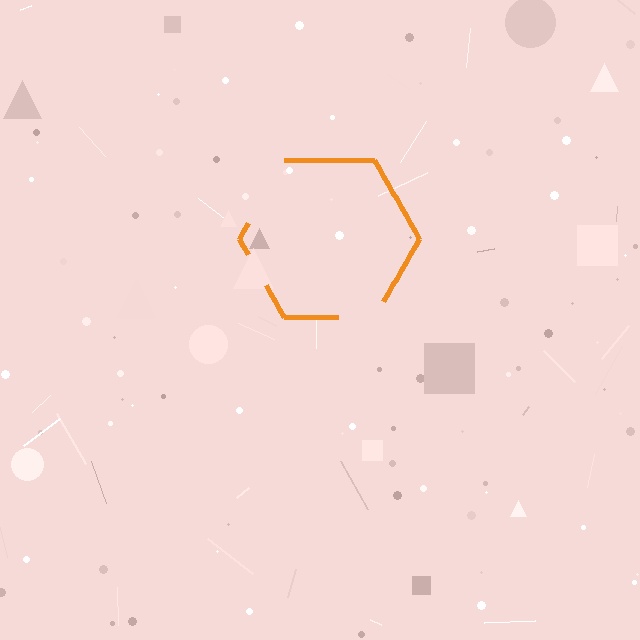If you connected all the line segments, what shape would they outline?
They would outline a hexagon.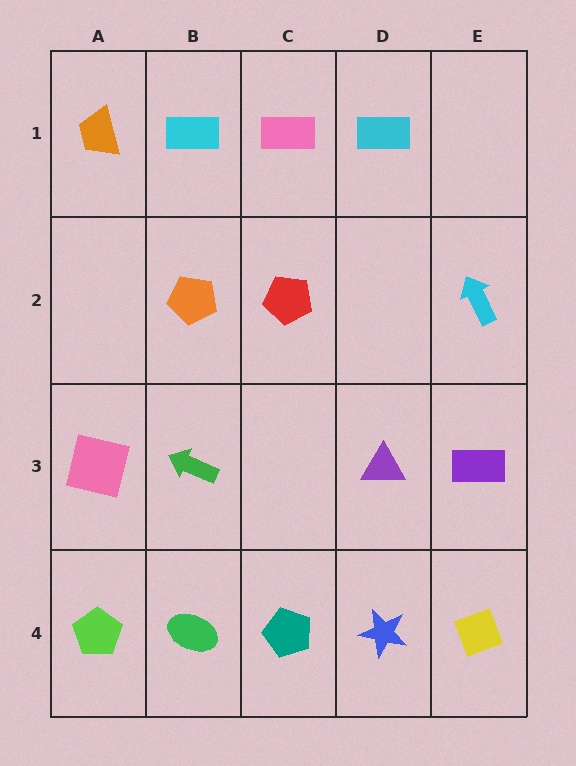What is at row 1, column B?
A cyan rectangle.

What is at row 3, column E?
A purple rectangle.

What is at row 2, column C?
A red pentagon.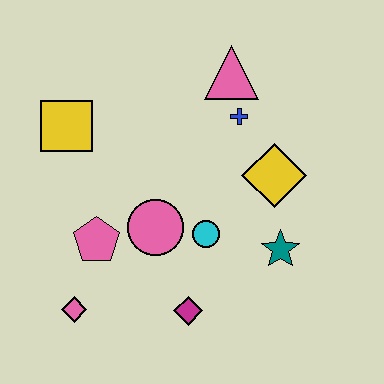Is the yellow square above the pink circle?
Yes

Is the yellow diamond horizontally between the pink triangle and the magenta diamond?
No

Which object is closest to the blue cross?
The pink triangle is closest to the blue cross.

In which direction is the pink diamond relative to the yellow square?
The pink diamond is below the yellow square.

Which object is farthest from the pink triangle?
The pink diamond is farthest from the pink triangle.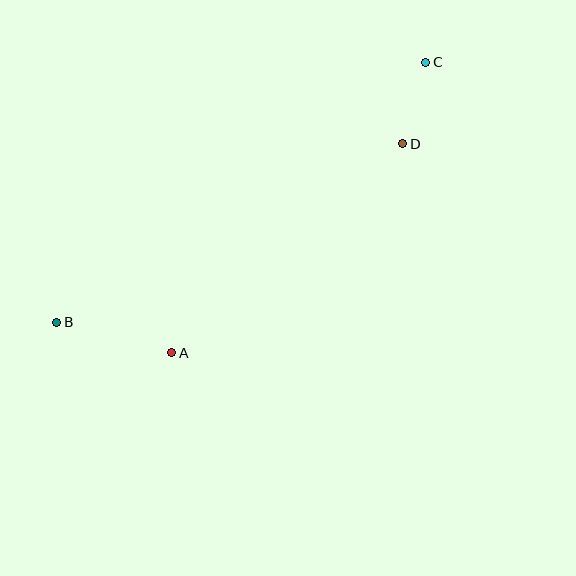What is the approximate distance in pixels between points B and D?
The distance between B and D is approximately 390 pixels.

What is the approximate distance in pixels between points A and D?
The distance between A and D is approximately 312 pixels.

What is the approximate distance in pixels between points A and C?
The distance between A and C is approximately 386 pixels.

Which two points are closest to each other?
Points C and D are closest to each other.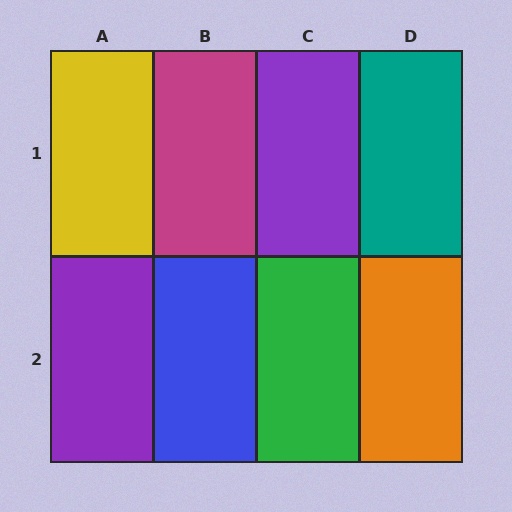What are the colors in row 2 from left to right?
Purple, blue, green, orange.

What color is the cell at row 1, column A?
Yellow.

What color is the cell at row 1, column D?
Teal.